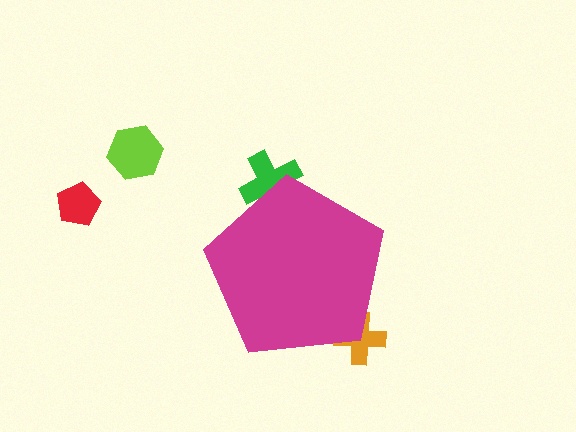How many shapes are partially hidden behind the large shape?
2 shapes are partially hidden.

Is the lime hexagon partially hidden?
No, the lime hexagon is fully visible.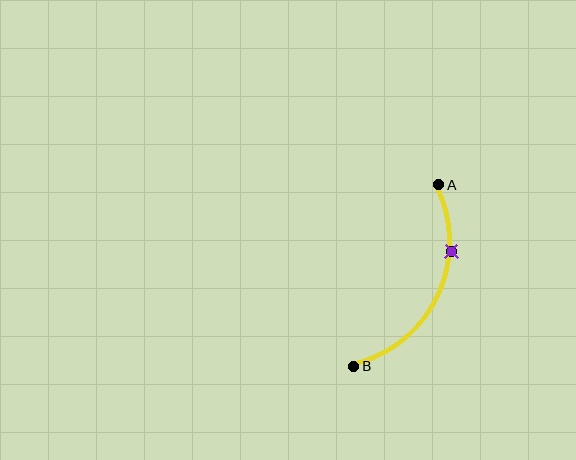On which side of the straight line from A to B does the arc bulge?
The arc bulges to the right of the straight line connecting A and B.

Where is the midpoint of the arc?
The arc midpoint is the point on the curve farthest from the straight line joining A and B. It sits to the right of that line.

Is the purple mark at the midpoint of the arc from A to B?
No. The purple mark lies on the arc but is closer to endpoint A. The arc midpoint would be at the point on the curve equidistant along the arc from both A and B.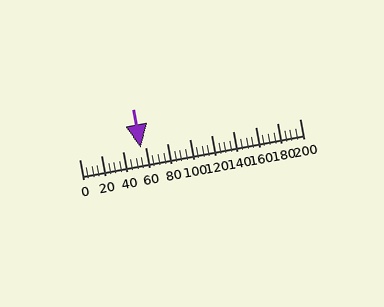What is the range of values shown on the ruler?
The ruler shows values from 0 to 200.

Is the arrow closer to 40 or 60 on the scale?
The arrow is closer to 60.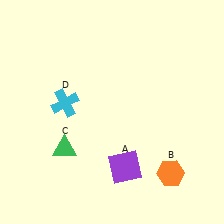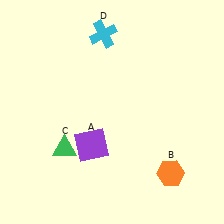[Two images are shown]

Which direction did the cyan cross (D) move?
The cyan cross (D) moved up.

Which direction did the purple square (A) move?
The purple square (A) moved left.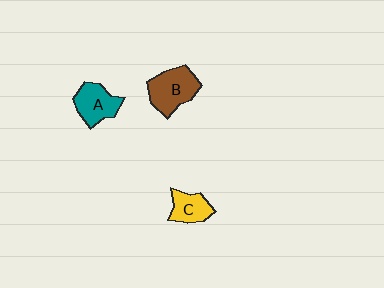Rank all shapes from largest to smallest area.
From largest to smallest: B (brown), A (teal), C (yellow).